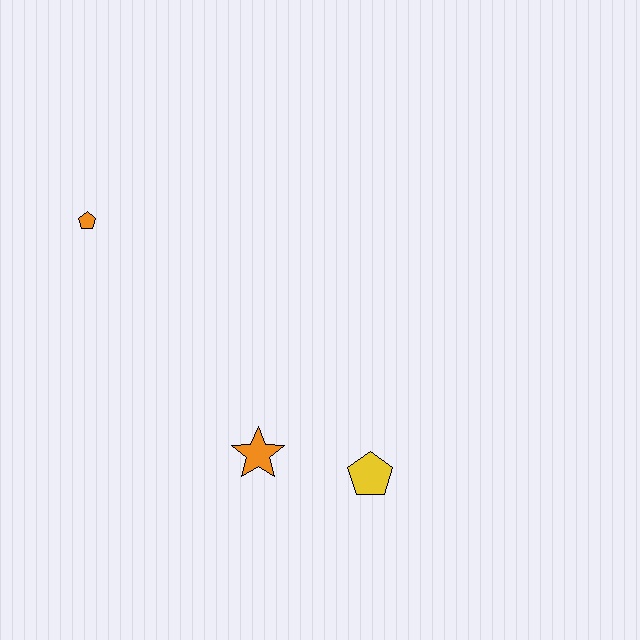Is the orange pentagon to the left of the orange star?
Yes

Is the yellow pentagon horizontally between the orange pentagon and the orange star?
No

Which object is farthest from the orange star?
The orange pentagon is farthest from the orange star.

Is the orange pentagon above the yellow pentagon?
Yes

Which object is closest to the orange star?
The yellow pentagon is closest to the orange star.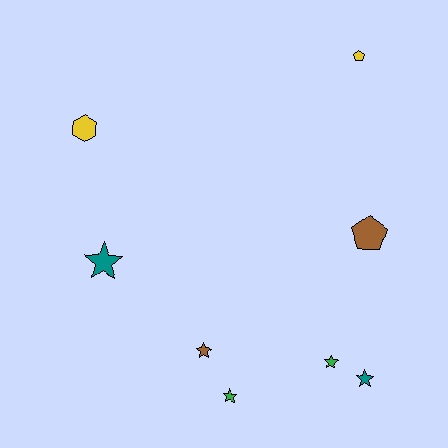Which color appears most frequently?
Brown, with 2 objects.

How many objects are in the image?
There are 8 objects.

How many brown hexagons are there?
There are no brown hexagons.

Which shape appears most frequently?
Star, with 5 objects.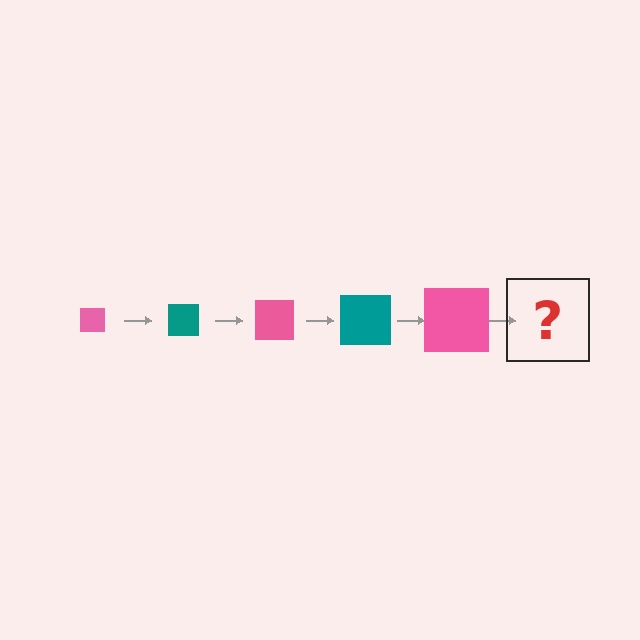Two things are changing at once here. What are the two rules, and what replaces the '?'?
The two rules are that the square grows larger each step and the color cycles through pink and teal. The '?' should be a teal square, larger than the previous one.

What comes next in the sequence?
The next element should be a teal square, larger than the previous one.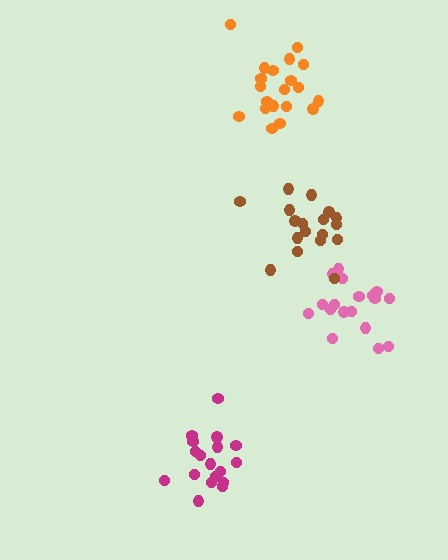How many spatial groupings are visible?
There are 4 spatial groupings.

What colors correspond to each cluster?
The clusters are colored: pink, magenta, brown, orange.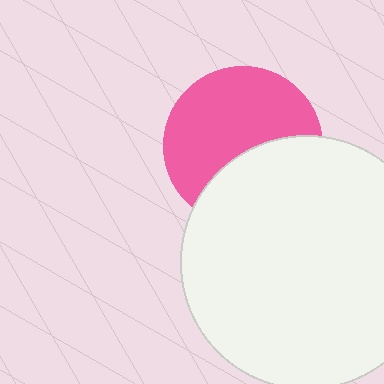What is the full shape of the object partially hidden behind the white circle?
The partially hidden object is a pink circle.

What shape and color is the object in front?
The object in front is a white circle.